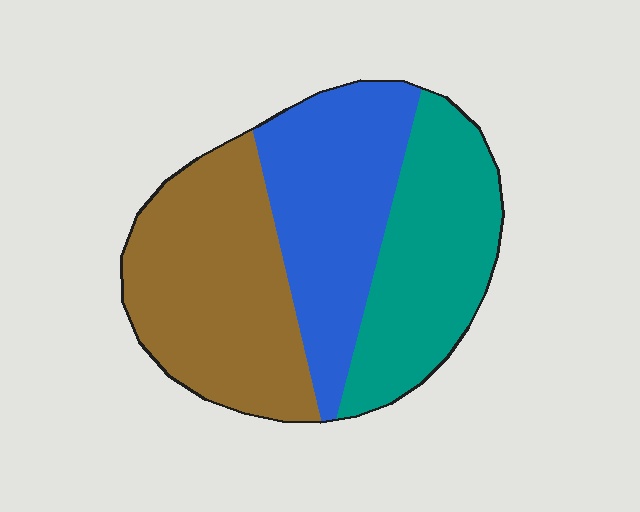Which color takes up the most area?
Brown, at roughly 40%.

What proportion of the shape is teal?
Teal covers around 30% of the shape.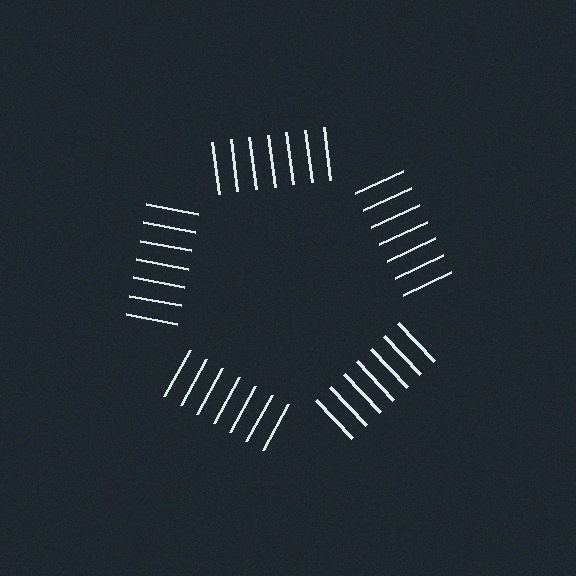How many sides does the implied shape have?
5 sides — the line-ends trace a pentagon.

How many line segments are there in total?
35 — 7 along each of the 5 edges.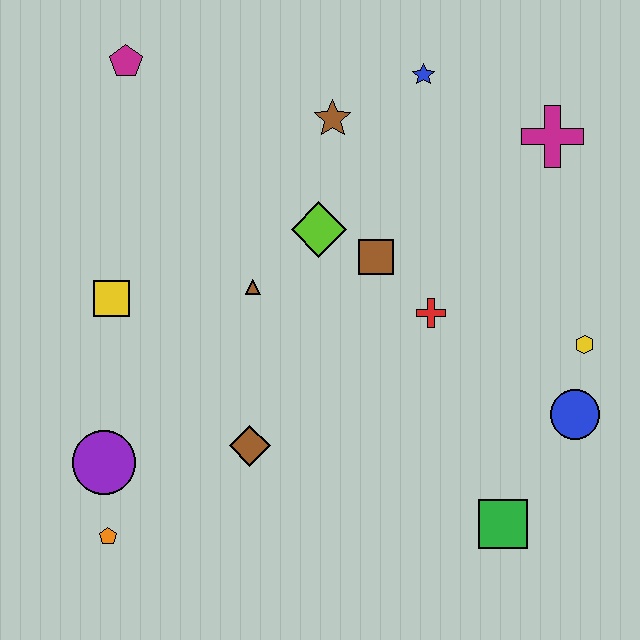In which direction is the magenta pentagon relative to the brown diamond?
The magenta pentagon is above the brown diamond.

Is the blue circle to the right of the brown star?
Yes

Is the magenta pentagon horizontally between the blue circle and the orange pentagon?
Yes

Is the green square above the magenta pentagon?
No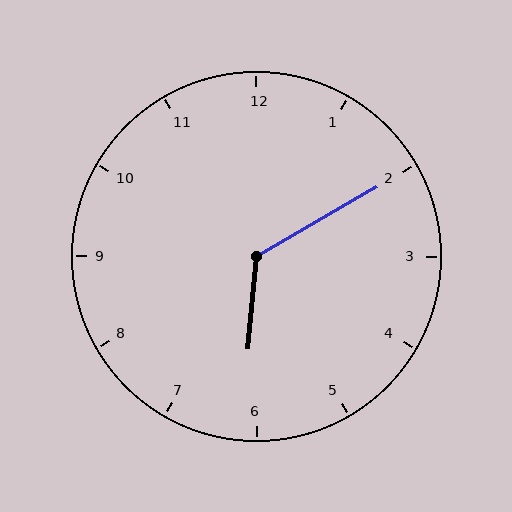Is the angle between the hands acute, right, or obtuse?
It is obtuse.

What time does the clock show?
6:10.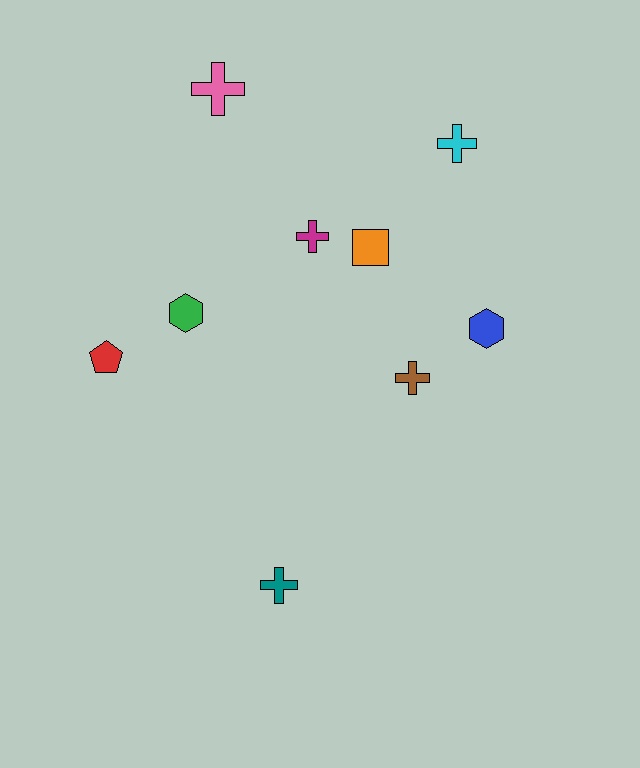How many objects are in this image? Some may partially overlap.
There are 9 objects.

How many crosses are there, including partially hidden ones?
There are 5 crosses.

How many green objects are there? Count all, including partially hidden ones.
There is 1 green object.